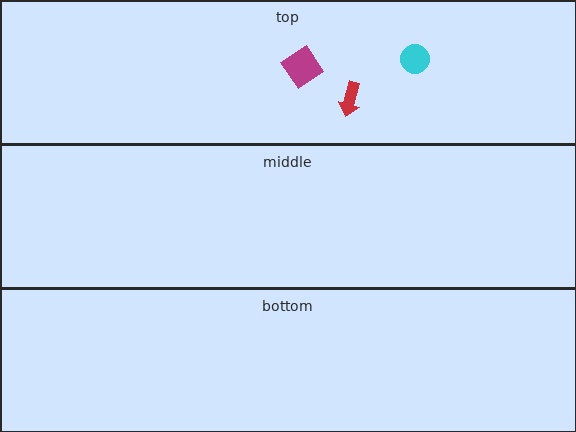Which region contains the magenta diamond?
The top region.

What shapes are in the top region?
The cyan circle, the magenta diamond, the red arrow.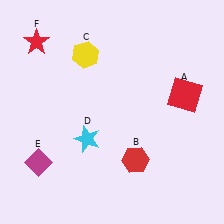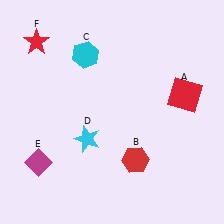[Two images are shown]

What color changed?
The hexagon (C) changed from yellow in Image 1 to cyan in Image 2.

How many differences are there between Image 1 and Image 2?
There is 1 difference between the two images.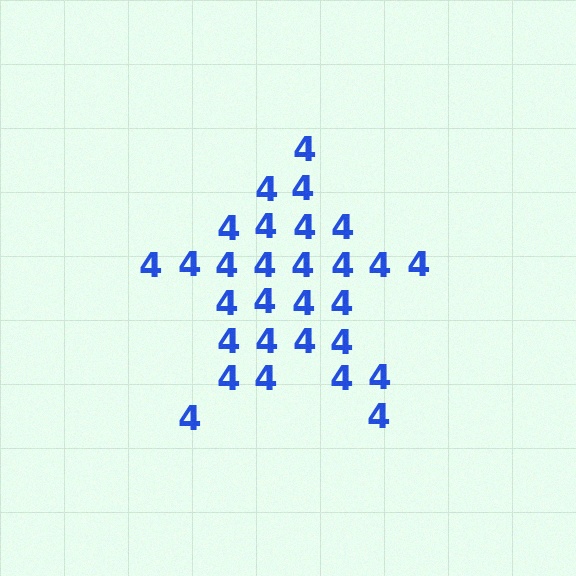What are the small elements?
The small elements are digit 4's.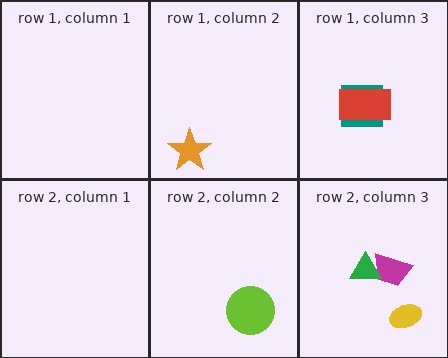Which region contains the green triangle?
The row 2, column 3 region.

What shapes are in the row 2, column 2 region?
The lime circle.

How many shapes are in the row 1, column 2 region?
1.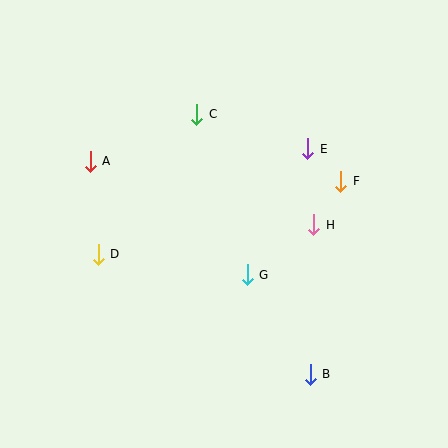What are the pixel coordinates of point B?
Point B is at (310, 374).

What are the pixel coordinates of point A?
Point A is at (90, 161).